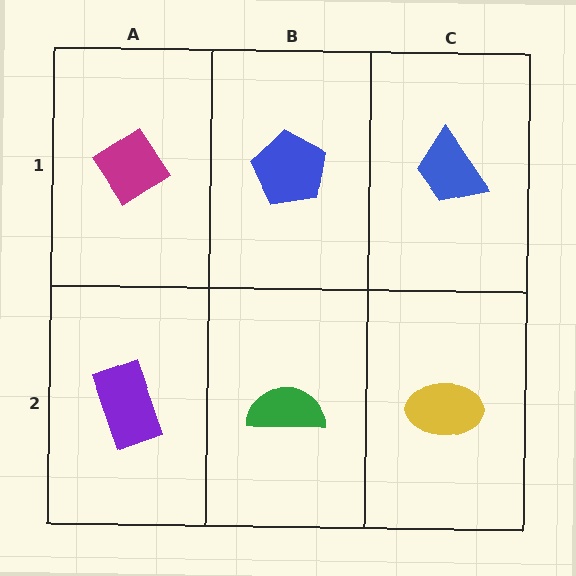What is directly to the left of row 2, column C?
A green semicircle.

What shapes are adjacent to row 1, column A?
A purple rectangle (row 2, column A), a blue pentagon (row 1, column B).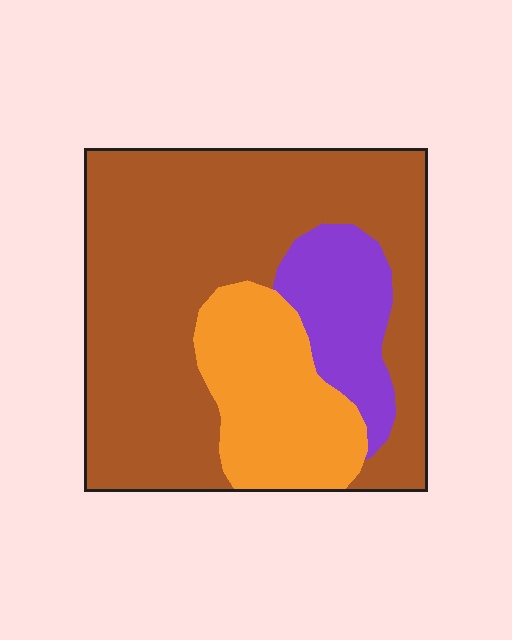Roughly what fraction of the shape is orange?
Orange takes up about one fifth (1/5) of the shape.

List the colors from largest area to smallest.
From largest to smallest: brown, orange, purple.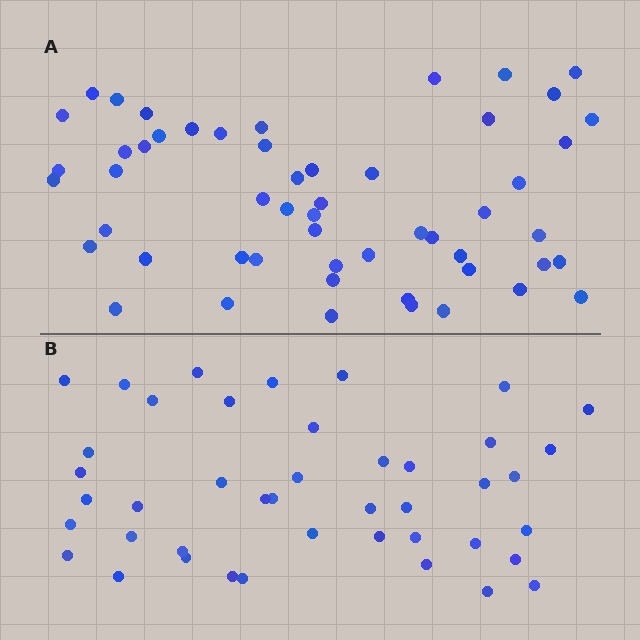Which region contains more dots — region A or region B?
Region A (the top region) has more dots.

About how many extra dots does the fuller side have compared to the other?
Region A has roughly 12 or so more dots than region B.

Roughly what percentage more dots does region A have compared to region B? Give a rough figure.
About 25% more.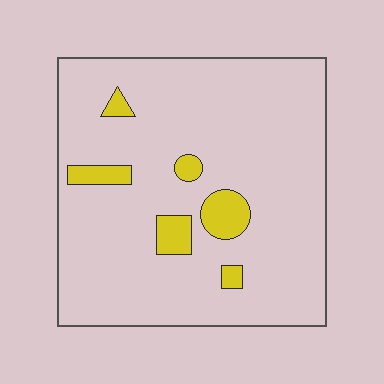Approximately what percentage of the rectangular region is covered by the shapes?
Approximately 10%.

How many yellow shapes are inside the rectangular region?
6.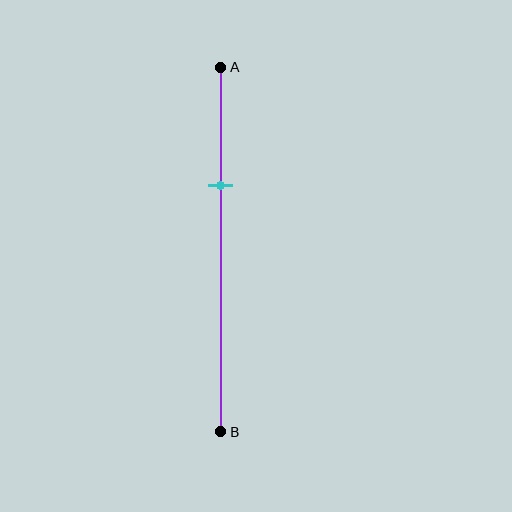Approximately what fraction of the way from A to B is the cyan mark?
The cyan mark is approximately 30% of the way from A to B.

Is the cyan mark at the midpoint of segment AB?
No, the mark is at about 30% from A, not at the 50% midpoint.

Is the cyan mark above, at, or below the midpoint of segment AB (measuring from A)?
The cyan mark is above the midpoint of segment AB.